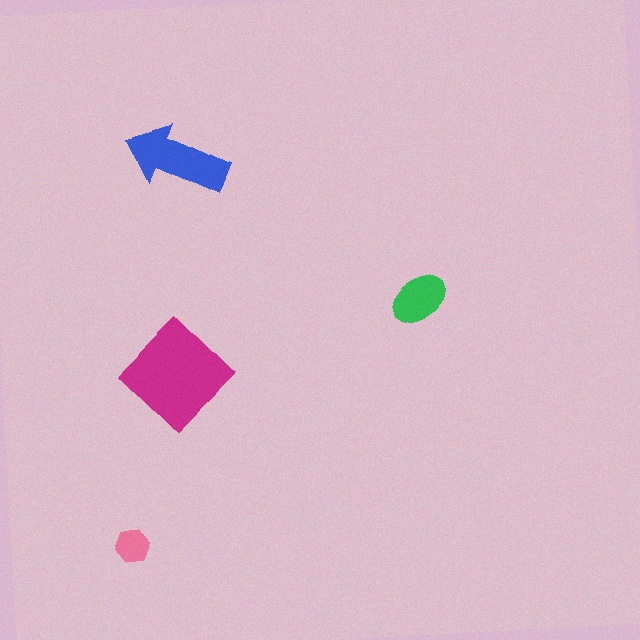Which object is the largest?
The magenta diamond.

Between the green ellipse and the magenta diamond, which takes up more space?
The magenta diamond.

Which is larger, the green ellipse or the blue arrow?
The blue arrow.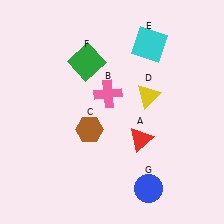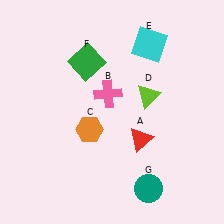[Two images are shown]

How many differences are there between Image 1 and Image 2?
There are 3 differences between the two images.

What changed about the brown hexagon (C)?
In Image 1, C is brown. In Image 2, it changed to orange.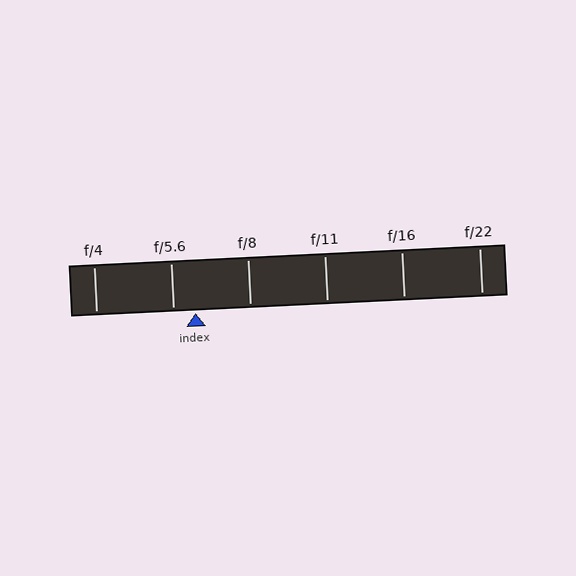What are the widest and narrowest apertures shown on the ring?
The widest aperture shown is f/4 and the narrowest is f/22.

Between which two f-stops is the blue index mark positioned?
The index mark is between f/5.6 and f/8.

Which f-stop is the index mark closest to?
The index mark is closest to f/5.6.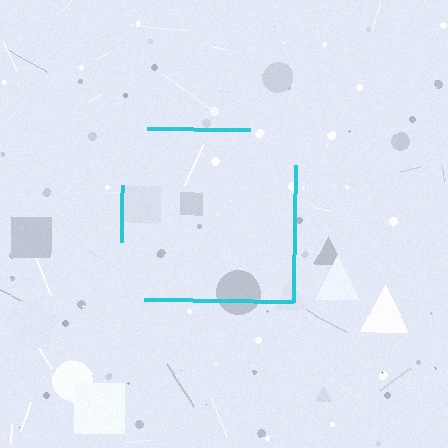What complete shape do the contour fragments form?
The contour fragments form a square.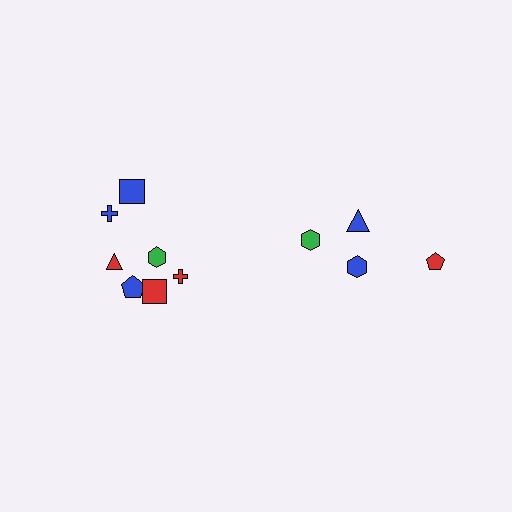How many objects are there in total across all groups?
There are 11 objects.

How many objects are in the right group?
There are 4 objects.